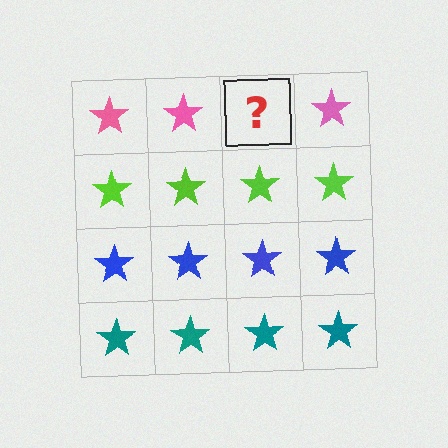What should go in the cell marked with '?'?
The missing cell should contain a pink star.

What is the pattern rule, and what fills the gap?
The rule is that each row has a consistent color. The gap should be filled with a pink star.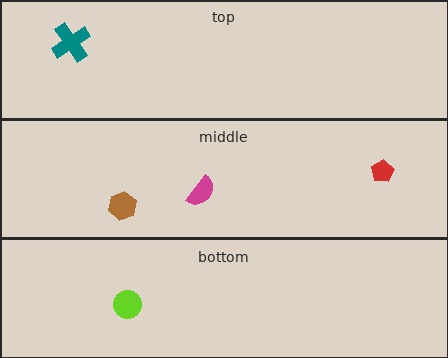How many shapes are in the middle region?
3.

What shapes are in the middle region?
The brown hexagon, the magenta semicircle, the red pentagon.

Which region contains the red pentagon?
The middle region.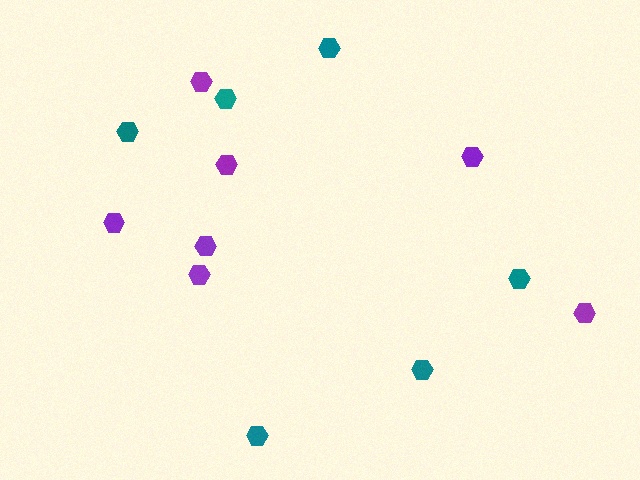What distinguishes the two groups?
There are 2 groups: one group of teal hexagons (6) and one group of purple hexagons (7).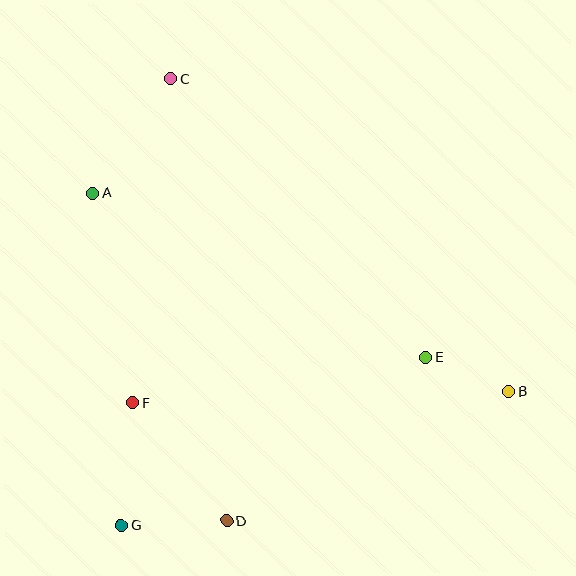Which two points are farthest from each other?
Points A and B are farthest from each other.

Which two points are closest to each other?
Points B and E are closest to each other.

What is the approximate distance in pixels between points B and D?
The distance between B and D is approximately 310 pixels.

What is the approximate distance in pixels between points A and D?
The distance between A and D is approximately 354 pixels.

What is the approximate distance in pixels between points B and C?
The distance between B and C is approximately 461 pixels.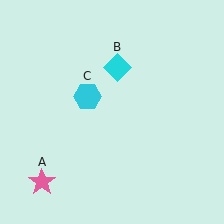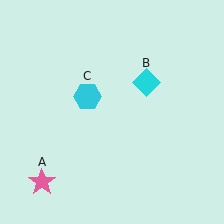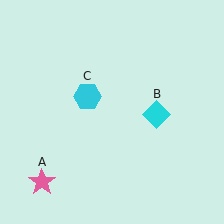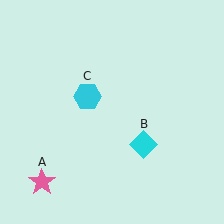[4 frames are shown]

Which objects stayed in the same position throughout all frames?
Pink star (object A) and cyan hexagon (object C) remained stationary.